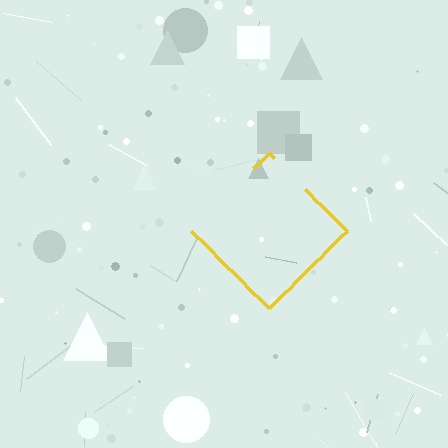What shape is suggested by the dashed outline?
The dashed outline suggests a diamond.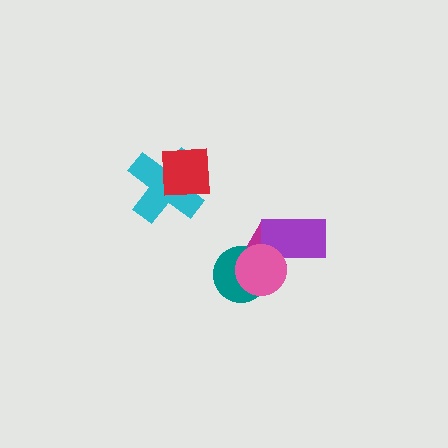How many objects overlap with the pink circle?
3 objects overlap with the pink circle.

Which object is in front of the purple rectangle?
The pink circle is in front of the purple rectangle.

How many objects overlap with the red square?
1 object overlaps with the red square.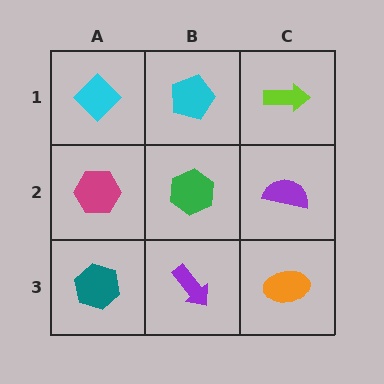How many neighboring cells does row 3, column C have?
2.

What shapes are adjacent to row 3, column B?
A green hexagon (row 2, column B), a teal hexagon (row 3, column A), an orange ellipse (row 3, column C).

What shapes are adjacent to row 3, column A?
A magenta hexagon (row 2, column A), a purple arrow (row 3, column B).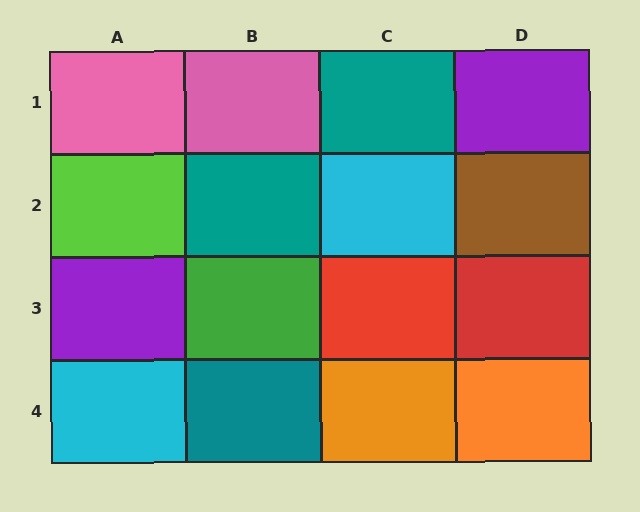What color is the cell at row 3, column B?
Green.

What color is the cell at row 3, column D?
Red.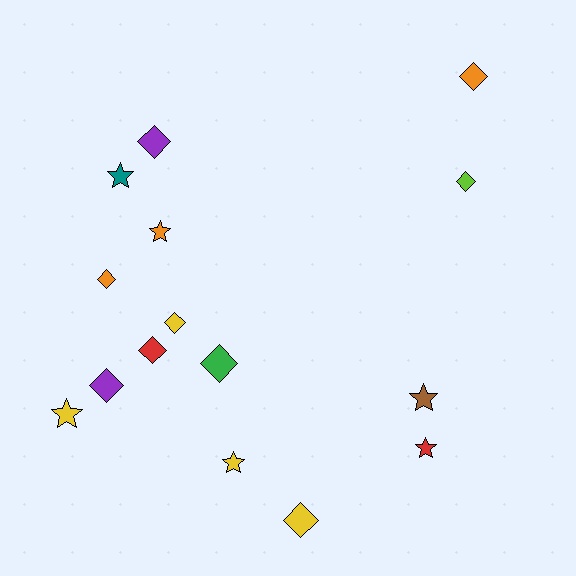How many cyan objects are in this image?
There are no cyan objects.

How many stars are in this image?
There are 6 stars.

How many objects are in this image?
There are 15 objects.